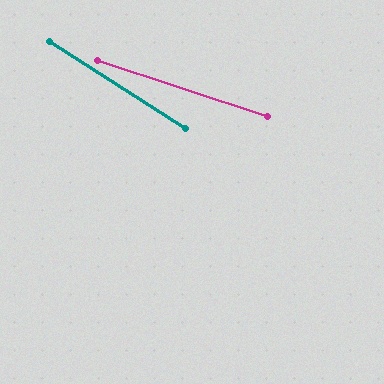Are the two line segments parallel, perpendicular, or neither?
Neither parallel nor perpendicular — they differ by about 14°.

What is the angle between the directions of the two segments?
Approximately 14 degrees.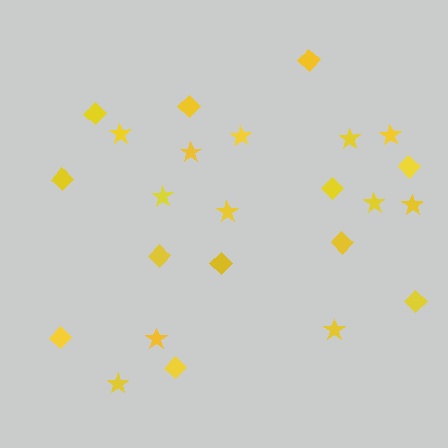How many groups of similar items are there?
There are 2 groups: one group of stars (12) and one group of diamonds (12).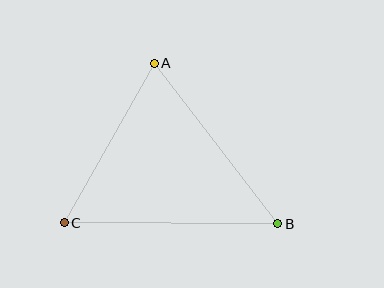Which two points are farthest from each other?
Points B and C are farthest from each other.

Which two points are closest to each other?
Points A and C are closest to each other.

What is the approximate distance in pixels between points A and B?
The distance between A and B is approximately 203 pixels.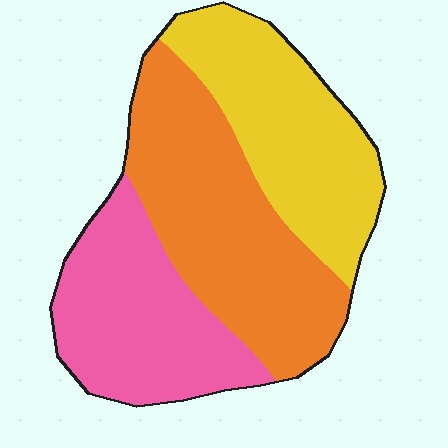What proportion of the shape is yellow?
Yellow takes up about one third (1/3) of the shape.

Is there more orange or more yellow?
Orange.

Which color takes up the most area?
Orange, at roughly 40%.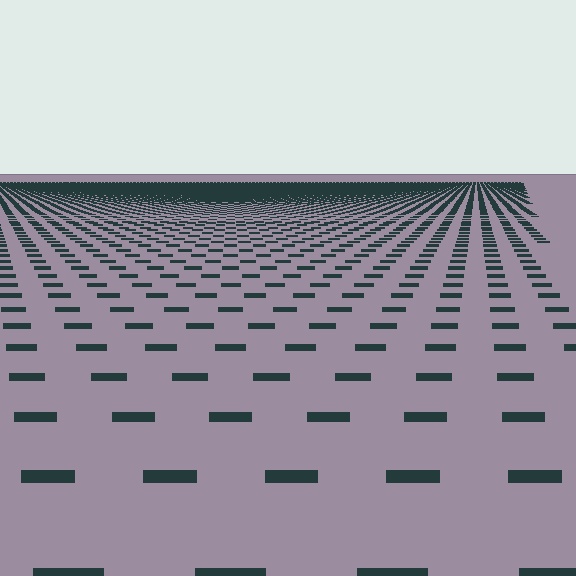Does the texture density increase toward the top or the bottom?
Density increases toward the top.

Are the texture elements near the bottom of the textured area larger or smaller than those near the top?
Larger. Near the bottom, elements are closer to the viewer and appear at a bigger on-screen size.